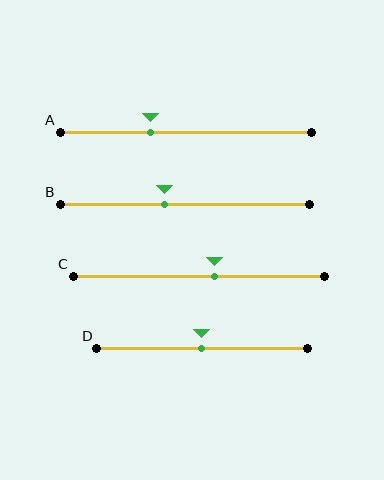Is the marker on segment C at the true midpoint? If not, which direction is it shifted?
No, the marker on segment C is shifted to the right by about 6% of the segment length.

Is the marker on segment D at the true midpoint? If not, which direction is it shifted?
Yes, the marker on segment D is at the true midpoint.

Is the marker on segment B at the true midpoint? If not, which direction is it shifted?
No, the marker on segment B is shifted to the left by about 8% of the segment length.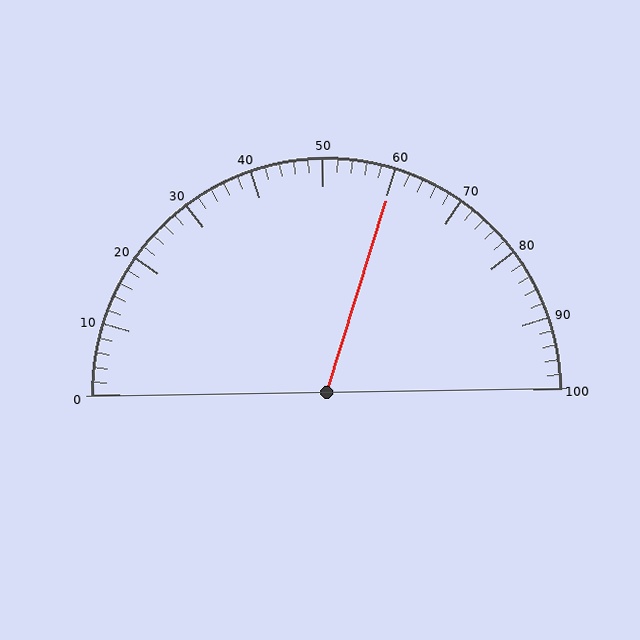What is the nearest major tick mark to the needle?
The nearest major tick mark is 60.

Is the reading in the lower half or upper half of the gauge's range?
The reading is in the upper half of the range (0 to 100).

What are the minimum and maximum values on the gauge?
The gauge ranges from 0 to 100.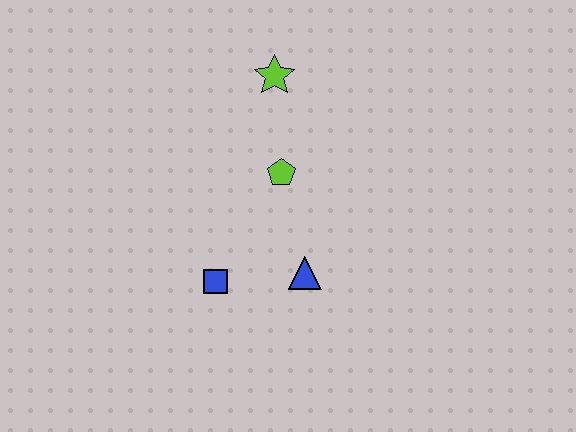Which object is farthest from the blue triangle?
The lime star is farthest from the blue triangle.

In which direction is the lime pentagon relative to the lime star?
The lime pentagon is below the lime star.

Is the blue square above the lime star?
No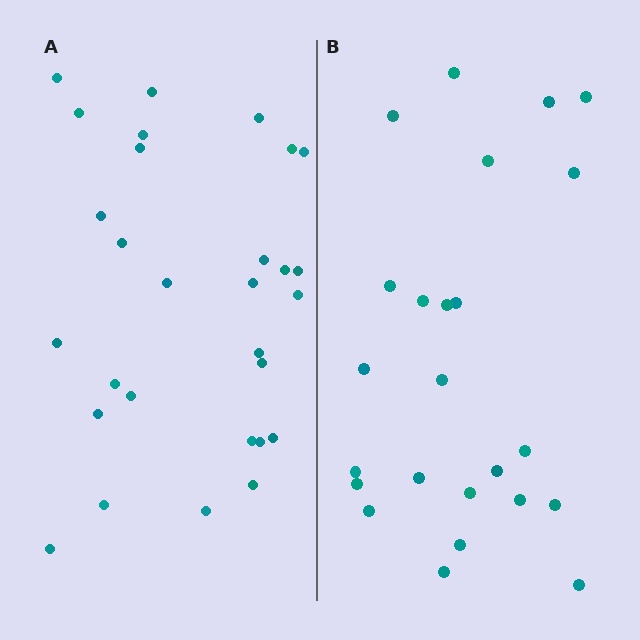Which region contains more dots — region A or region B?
Region A (the left region) has more dots.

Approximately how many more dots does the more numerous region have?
Region A has about 5 more dots than region B.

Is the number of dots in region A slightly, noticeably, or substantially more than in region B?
Region A has only slightly more — the two regions are fairly close. The ratio is roughly 1.2 to 1.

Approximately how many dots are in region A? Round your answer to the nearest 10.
About 30 dots. (The exact count is 29, which rounds to 30.)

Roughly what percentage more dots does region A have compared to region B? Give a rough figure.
About 20% more.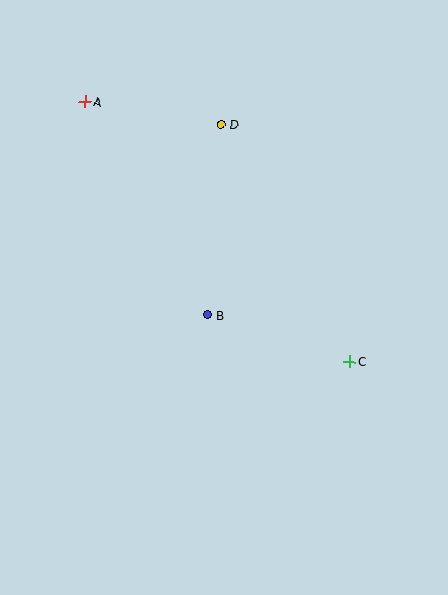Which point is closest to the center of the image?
Point B at (208, 315) is closest to the center.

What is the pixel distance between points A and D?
The distance between A and D is 138 pixels.